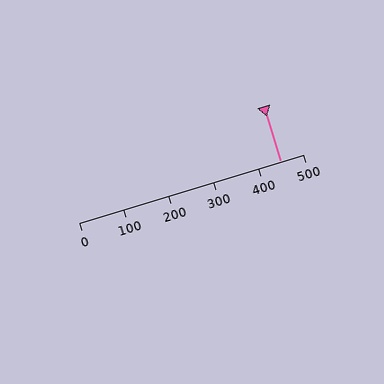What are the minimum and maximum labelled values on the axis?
The axis runs from 0 to 500.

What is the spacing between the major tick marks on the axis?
The major ticks are spaced 100 apart.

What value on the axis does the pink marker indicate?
The marker indicates approximately 450.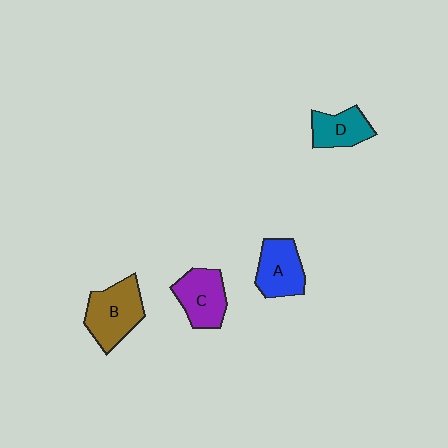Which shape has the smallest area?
Shape D (teal).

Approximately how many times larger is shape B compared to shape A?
Approximately 1.2 times.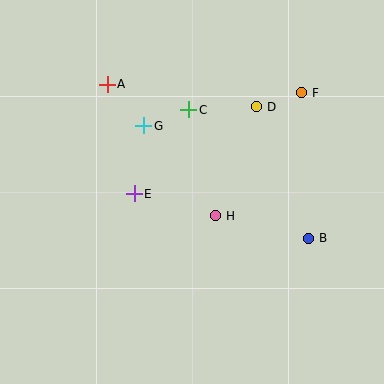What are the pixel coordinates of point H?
Point H is at (216, 216).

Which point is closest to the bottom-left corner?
Point E is closest to the bottom-left corner.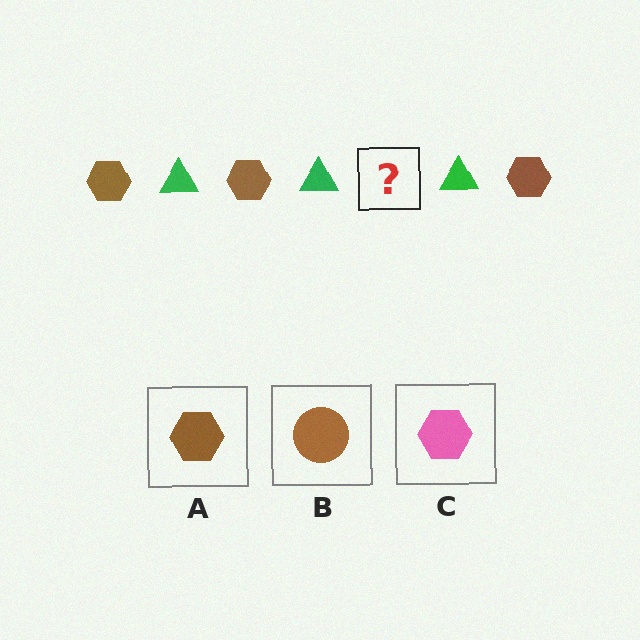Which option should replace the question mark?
Option A.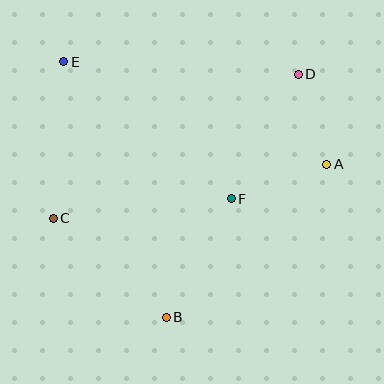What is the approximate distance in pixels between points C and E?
The distance between C and E is approximately 157 pixels.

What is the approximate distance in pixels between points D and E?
The distance between D and E is approximately 235 pixels.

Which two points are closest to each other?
Points A and D are closest to each other.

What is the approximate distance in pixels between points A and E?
The distance between A and E is approximately 283 pixels.